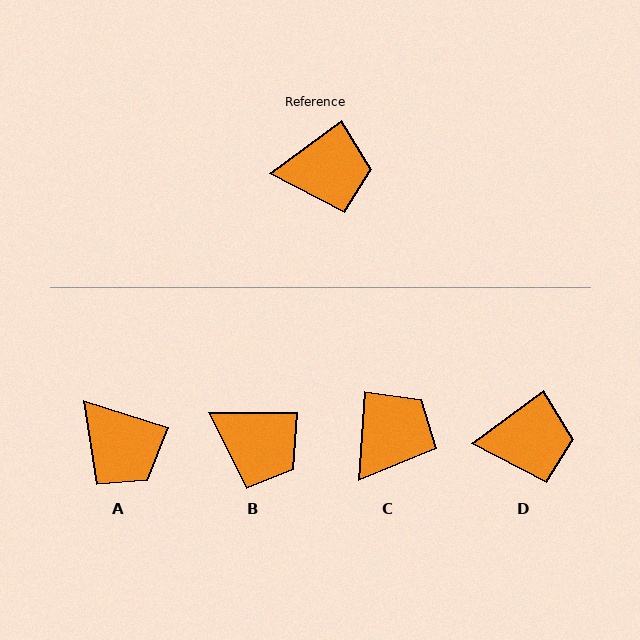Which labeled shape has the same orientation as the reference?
D.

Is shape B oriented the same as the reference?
No, it is off by about 35 degrees.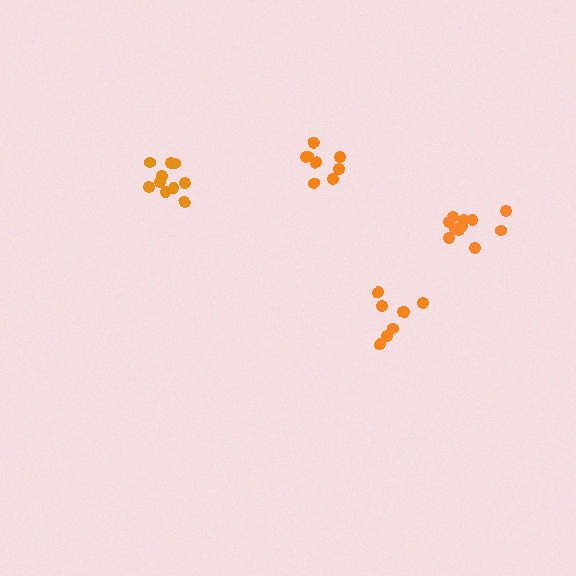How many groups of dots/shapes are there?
There are 4 groups.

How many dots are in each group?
Group 1: 10 dots, Group 2: 11 dots, Group 3: 8 dots, Group 4: 8 dots (37 total).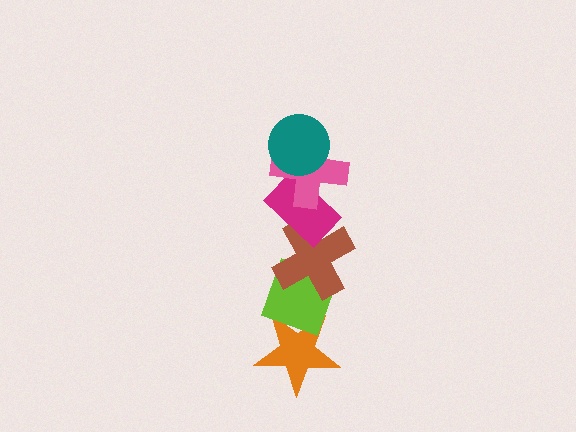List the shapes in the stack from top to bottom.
From top to bottom: the teal circle, the pink cross, the magenta rectangle, the brown cross, the lime diamond, the orange star.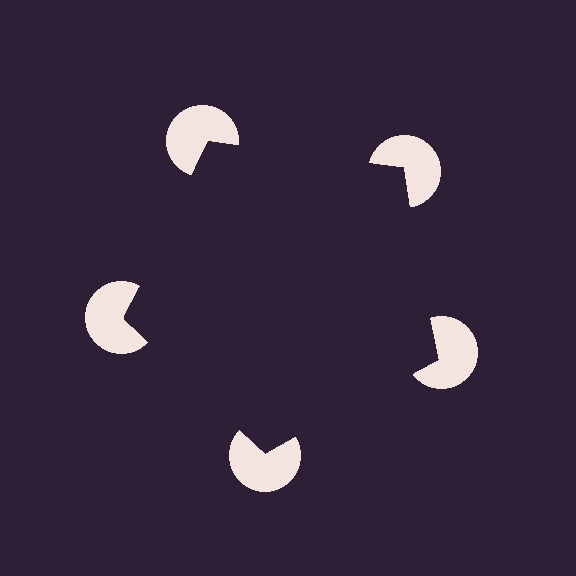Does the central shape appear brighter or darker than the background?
It typically appears slightly darker than the background, even though no actual brightness change is drawn.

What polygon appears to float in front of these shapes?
An illusory pentagon — its edges are inferred from the aligned wedge cuts in the pac-man discs, not physically drawn.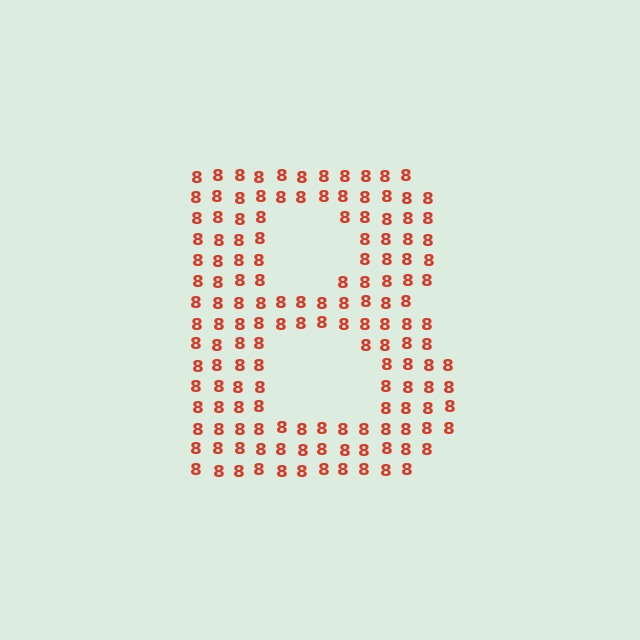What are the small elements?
The small elements are digit 8's.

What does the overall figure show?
The overall figure shows the letter B.